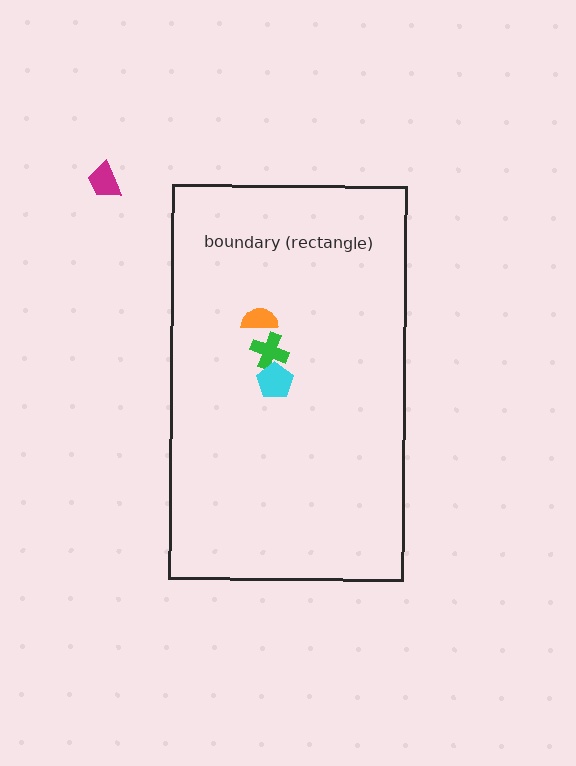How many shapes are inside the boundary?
3 inside, 1 outside.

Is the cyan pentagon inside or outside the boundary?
Inside.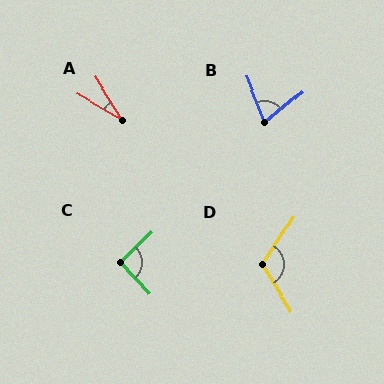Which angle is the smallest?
A, at approximately 28 degrees.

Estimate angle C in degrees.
Approximately 90 degrees.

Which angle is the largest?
D, at approximately 115 degrees.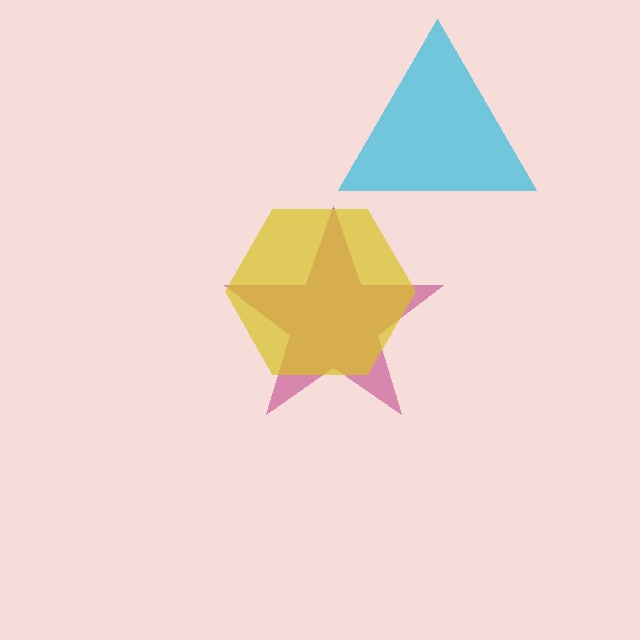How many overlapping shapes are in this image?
There are 3 overlapping shapes in the image.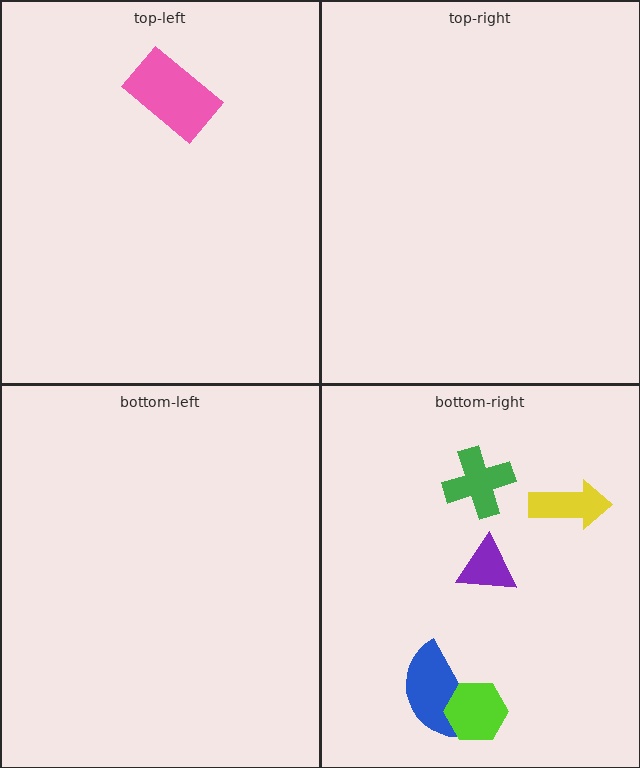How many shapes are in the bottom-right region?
5.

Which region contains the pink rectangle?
The top-left region.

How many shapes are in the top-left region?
1.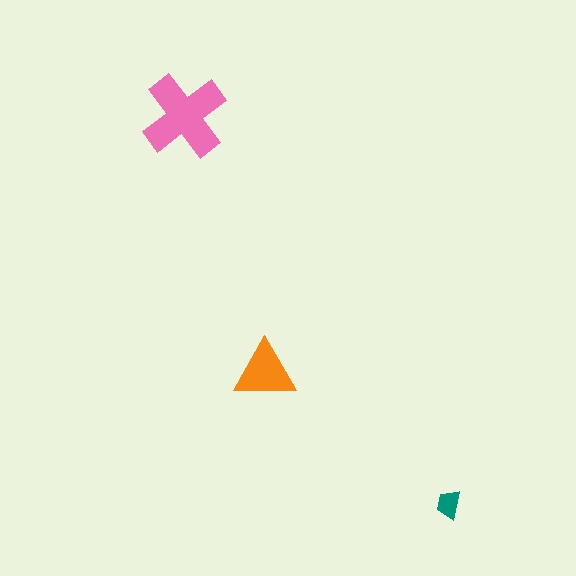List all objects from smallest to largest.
The teal trapezoid, the orange triangle, the pink cross.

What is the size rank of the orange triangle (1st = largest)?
2nd.